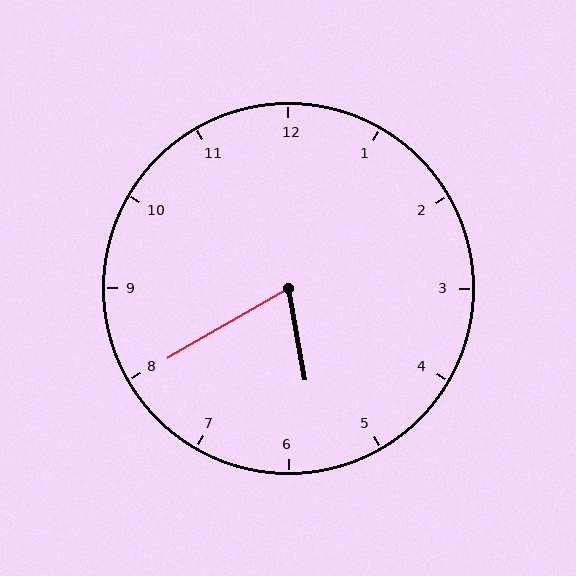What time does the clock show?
5:40.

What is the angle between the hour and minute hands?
Approximately 70 degrees.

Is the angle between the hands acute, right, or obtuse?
It is acute.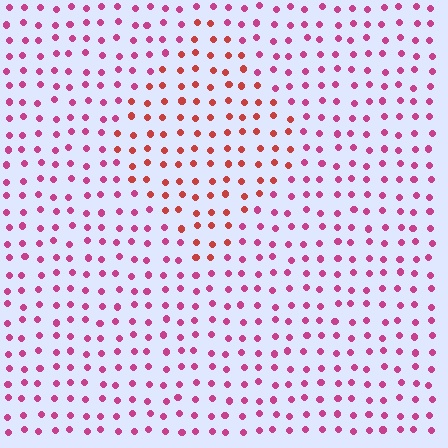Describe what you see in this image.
The image is filled with small magenta elements in a uniform arrangement. A diamond-shaped region is visible where the elements are tinted to a slightly different hue, forming a subtle color boundary.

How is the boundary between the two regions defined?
The boundary is defined purely by a slight shift in hue (about 34 degrees). Spacing, size, and orientation are identical on both sides.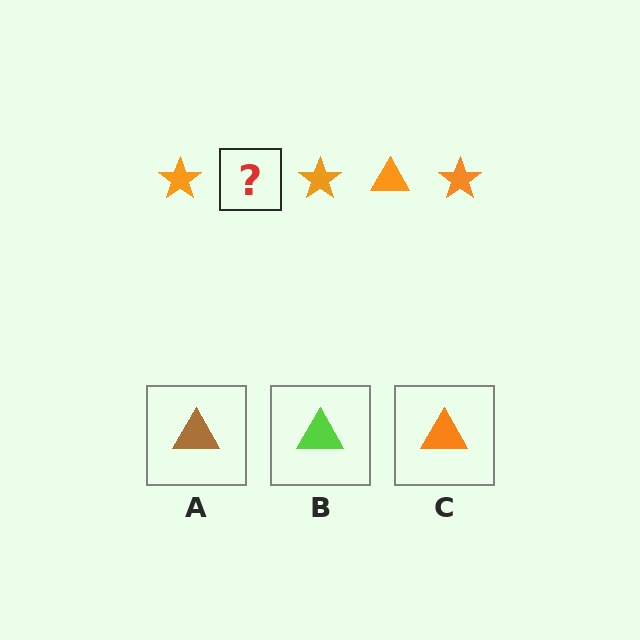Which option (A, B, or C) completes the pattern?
C.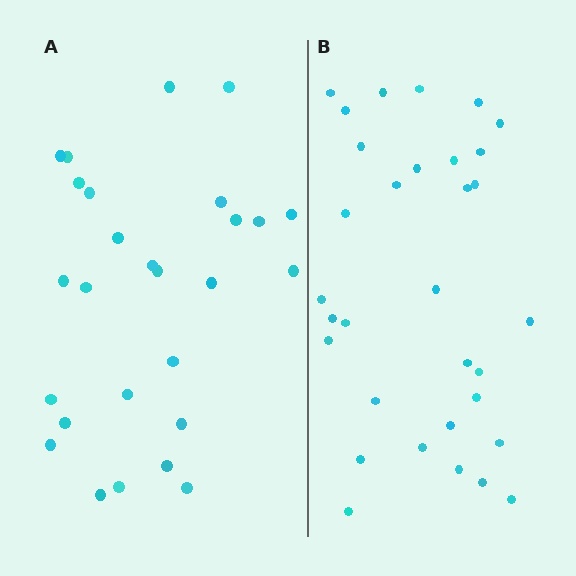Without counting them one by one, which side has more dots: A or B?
Region B (the right region) has more dots.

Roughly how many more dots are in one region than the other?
Region B has about 5 more dots than region A.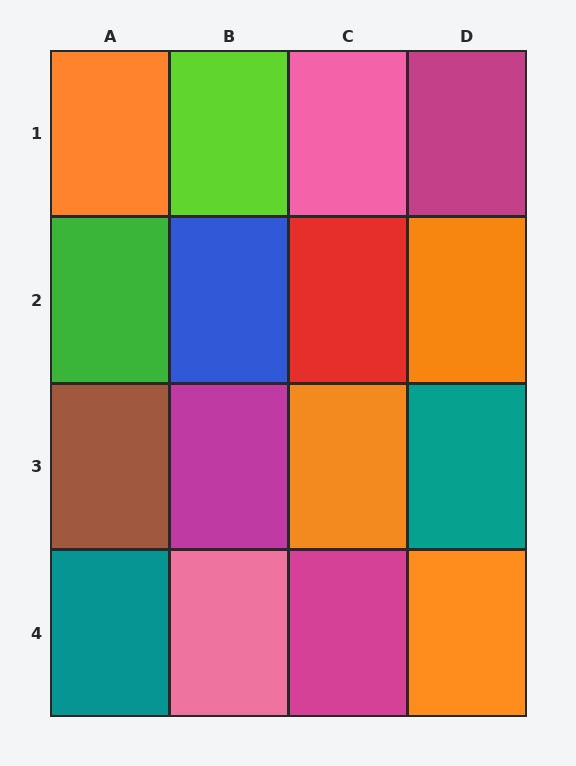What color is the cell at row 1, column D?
Magenta.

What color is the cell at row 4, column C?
Magenta.